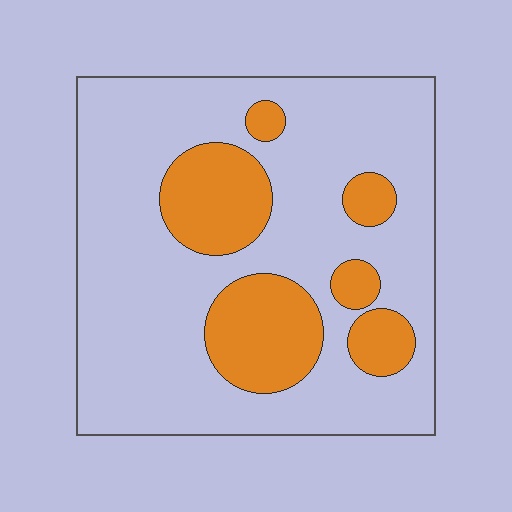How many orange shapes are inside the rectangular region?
6.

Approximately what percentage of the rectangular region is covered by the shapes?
Approximately 25%.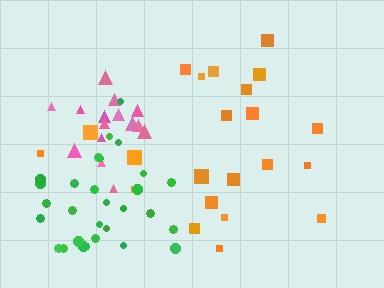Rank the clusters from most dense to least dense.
pink, green, orange.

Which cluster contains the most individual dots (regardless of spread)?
Green (29).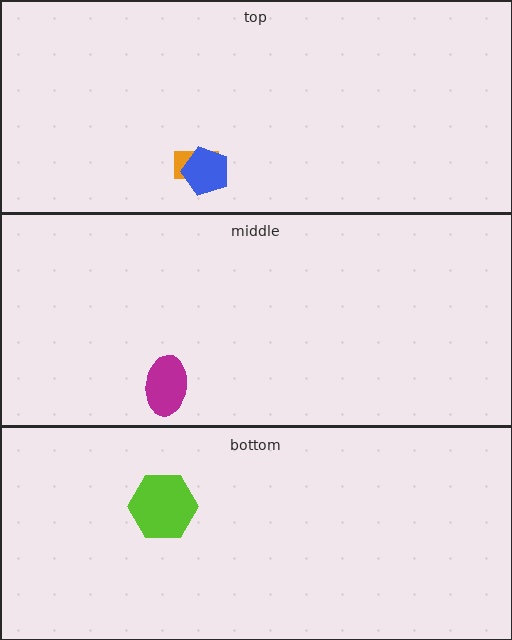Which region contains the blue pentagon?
The top region.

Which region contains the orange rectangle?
The top region.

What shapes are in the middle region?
The magenta ellipse.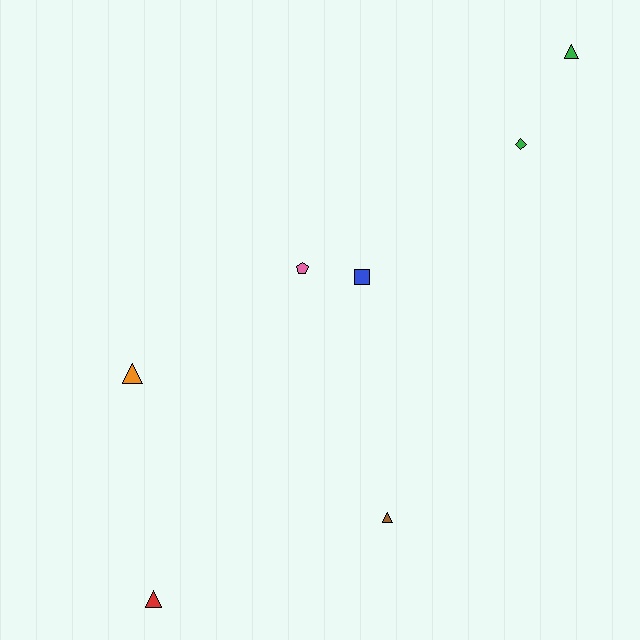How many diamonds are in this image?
There is 1 diamond.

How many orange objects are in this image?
There is 1 orange object.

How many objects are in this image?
There are 7 objects.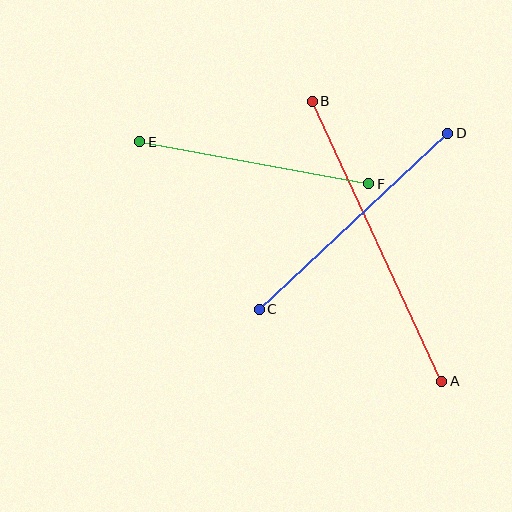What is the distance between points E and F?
The distance is approximately 233 pixels.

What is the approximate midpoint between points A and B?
The midpoint is at approximately (377, 241) pixels.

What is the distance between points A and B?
The distance is approximately 308 pixels.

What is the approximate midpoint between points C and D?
The midpoint is at approximately (354, 221) pixels.